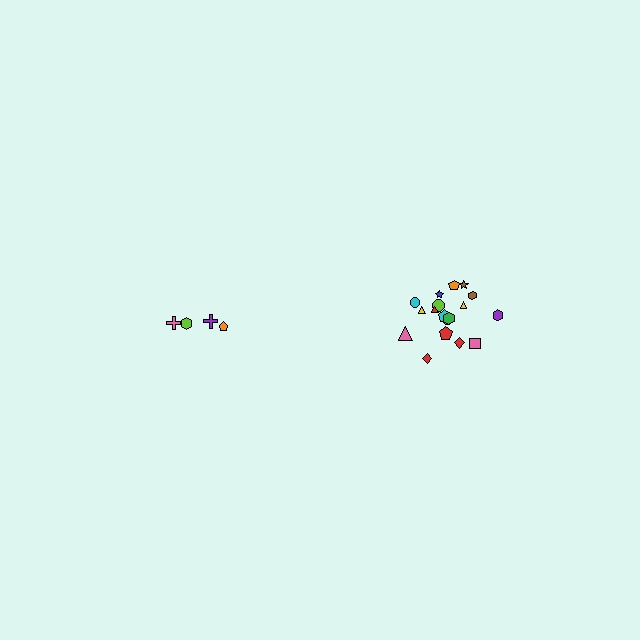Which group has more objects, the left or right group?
The right group.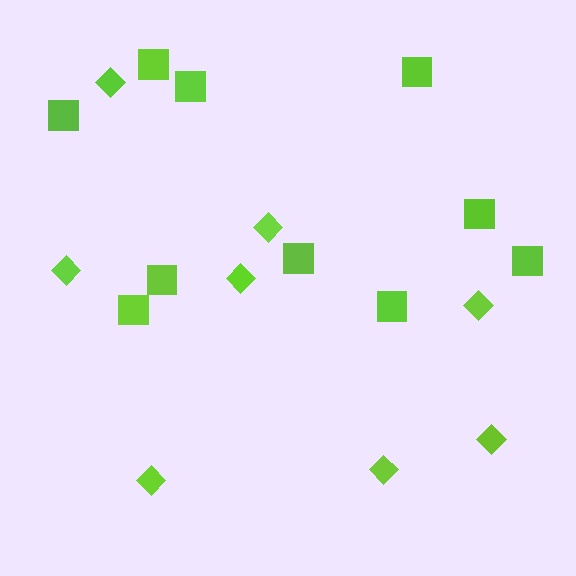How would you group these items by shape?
There are 2 groups: one group of squares (10) and one group of diamonds (8).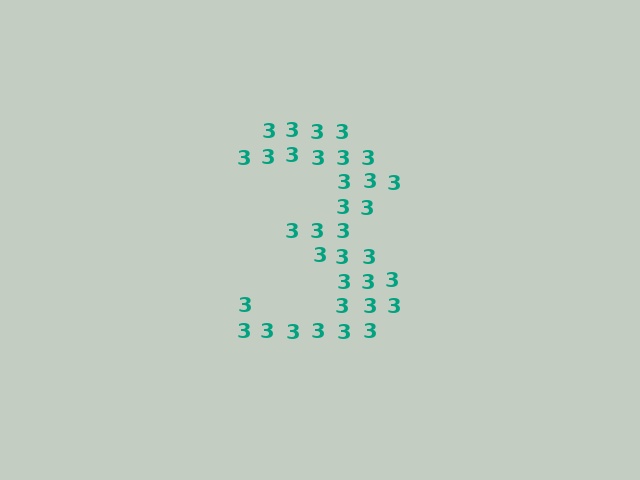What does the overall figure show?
The overall figure shows the digit 3.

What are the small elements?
The small elements are digit 3's.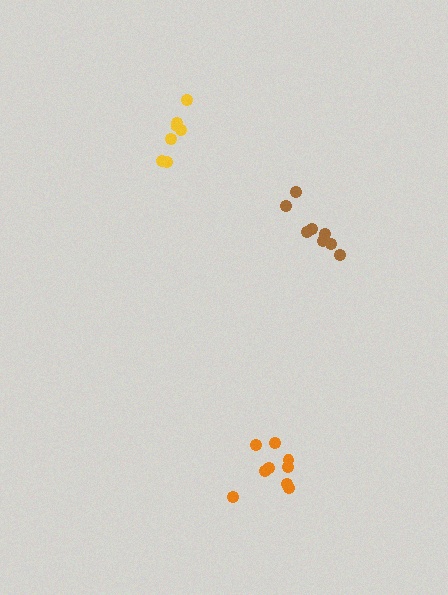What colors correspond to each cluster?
The clusters are colored: yellow, orange, brown.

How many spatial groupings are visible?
There are 3 spatial groupings.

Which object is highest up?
The yellow cluster is topmost.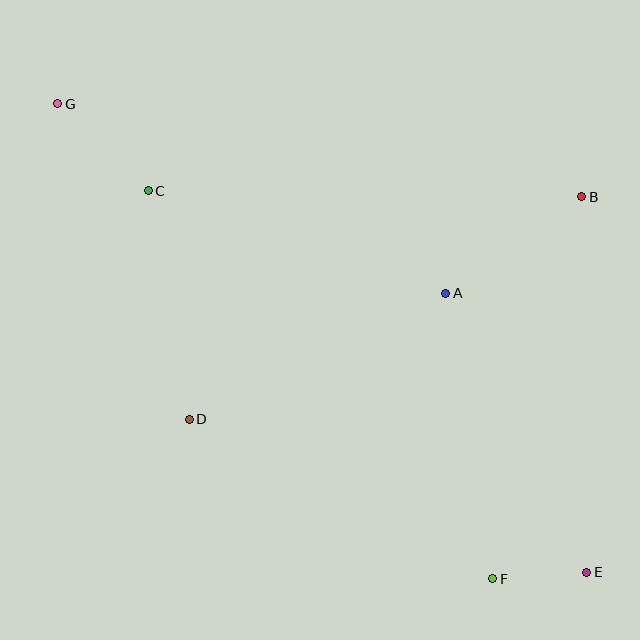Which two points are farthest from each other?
Points E and G are farthest from each other.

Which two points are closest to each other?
Points E and F are closest to each other.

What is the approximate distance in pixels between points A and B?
The distance between A and B is approximately 167 pixels.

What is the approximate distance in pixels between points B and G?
The distance between B and G is approximately 532 pixels.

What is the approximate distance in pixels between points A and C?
The distance between A and C is approximately 315 pixels.